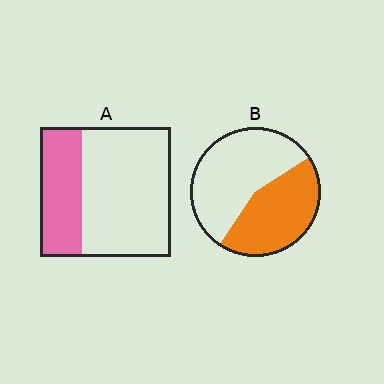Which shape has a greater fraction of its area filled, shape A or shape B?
Shape B.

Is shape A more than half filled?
No.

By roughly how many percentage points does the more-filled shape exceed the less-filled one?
By roughly 10 percentage points (B over A).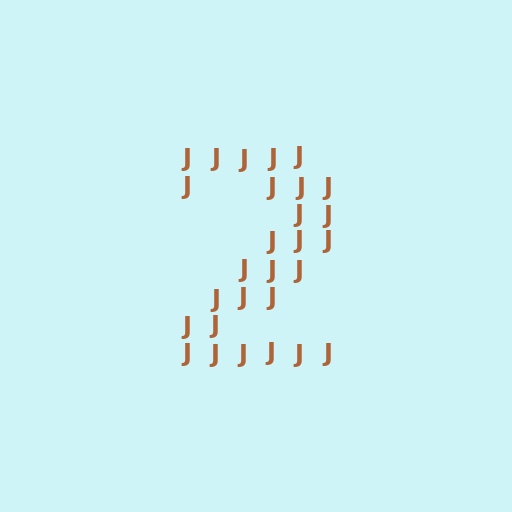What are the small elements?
The small elements are letter J's.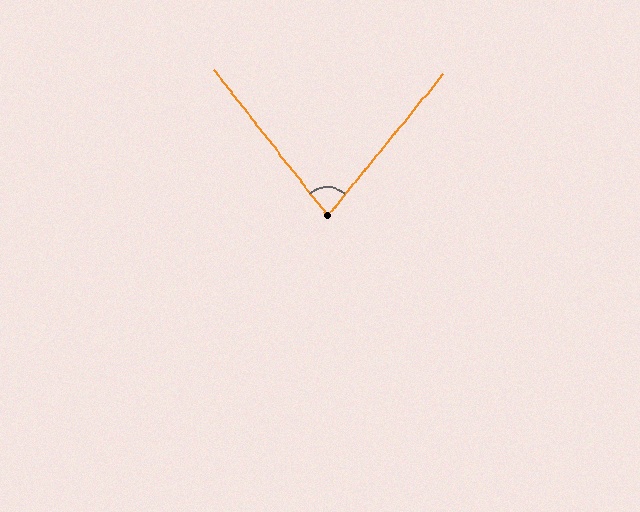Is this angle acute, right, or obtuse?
It is acute.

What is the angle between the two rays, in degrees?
Approximately 77 degrees.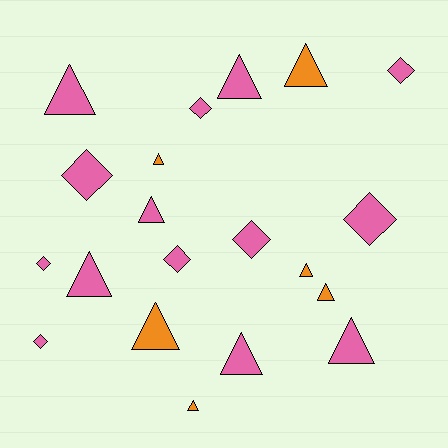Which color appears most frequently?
Pink, with 14 objects.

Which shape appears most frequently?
Triangle, with 12 objects.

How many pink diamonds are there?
There are 8 pink diamonds.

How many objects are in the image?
There are 20 objects.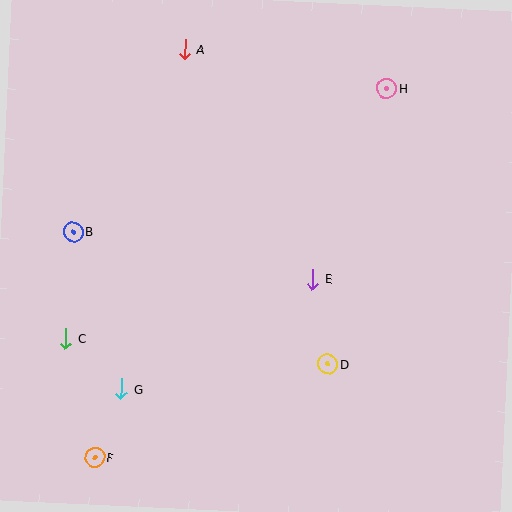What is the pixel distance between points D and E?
The distance between D and E is 87 pixels.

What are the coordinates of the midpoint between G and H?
The midpoint between G and H is at (254, 238).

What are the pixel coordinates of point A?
Point A is at (185, 49).